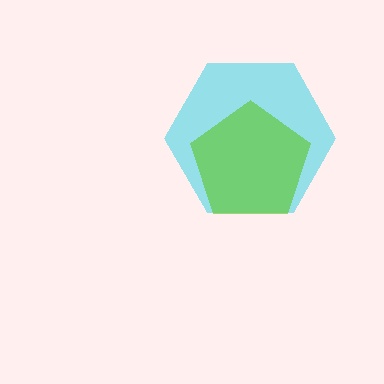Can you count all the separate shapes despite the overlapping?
Yes, there are 2 separate shapes.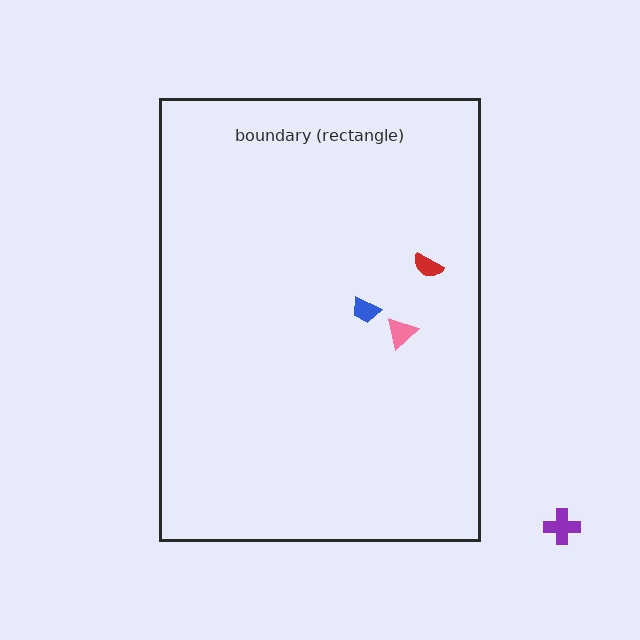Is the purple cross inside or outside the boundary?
Outside.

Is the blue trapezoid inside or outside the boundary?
Inside.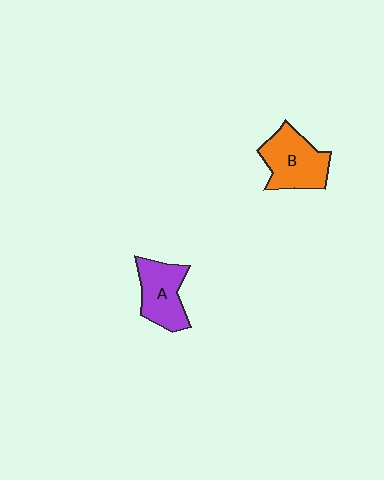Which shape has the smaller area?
Shape A (purple).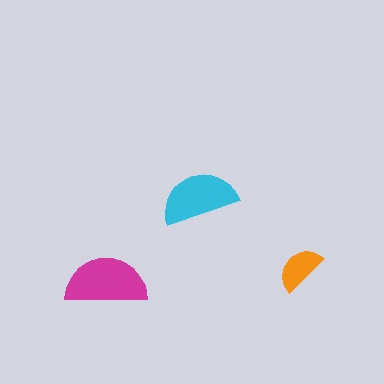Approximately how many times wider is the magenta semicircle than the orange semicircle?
About 1.5 times wider.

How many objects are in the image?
There are 3 objects in the image.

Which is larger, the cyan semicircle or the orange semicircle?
The cyan one.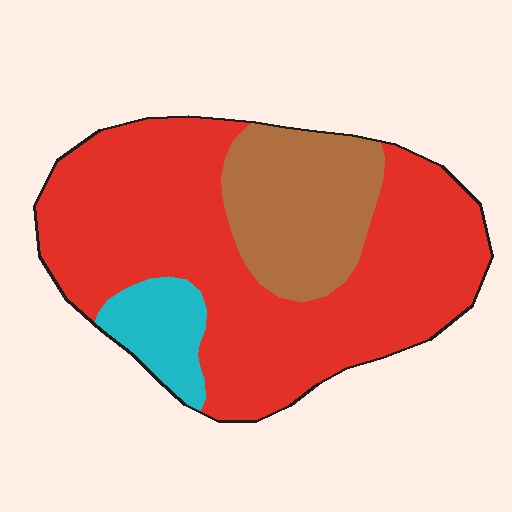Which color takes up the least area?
Cyan, at roughly 10%.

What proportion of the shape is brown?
Brown covers roughly 20% of the shape.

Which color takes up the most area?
Red, at roughly 70%.